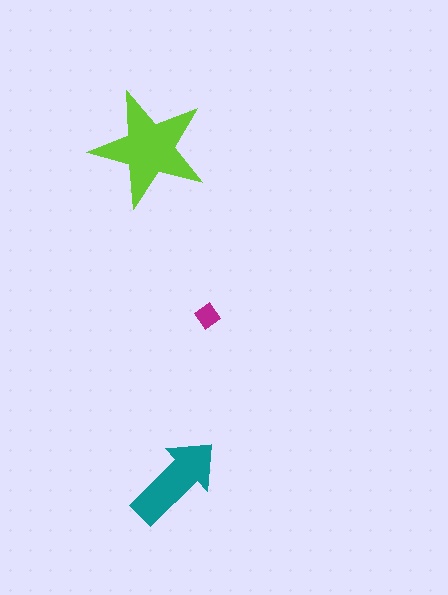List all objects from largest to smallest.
The lime star, the teal arrow, the magenta diamond.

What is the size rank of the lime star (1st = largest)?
1st.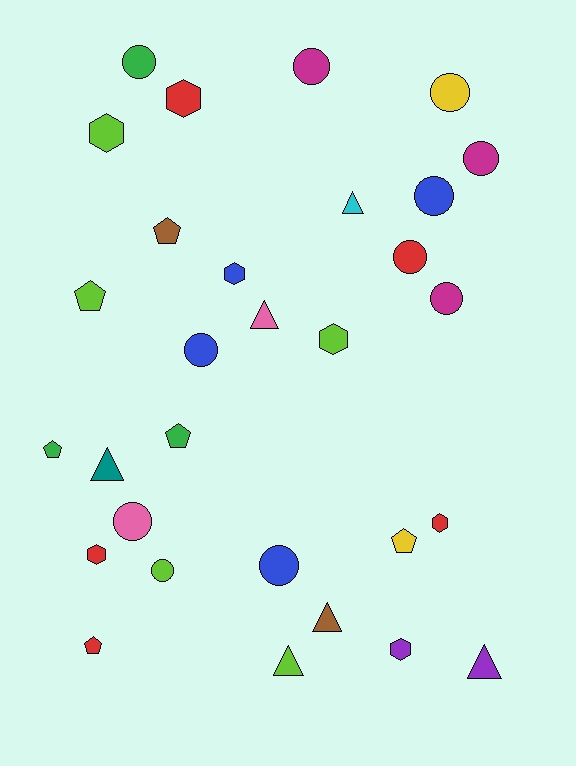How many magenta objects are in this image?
There are 3 magenta objects.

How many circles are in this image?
There are 11 circles.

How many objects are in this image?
There are 30 objects.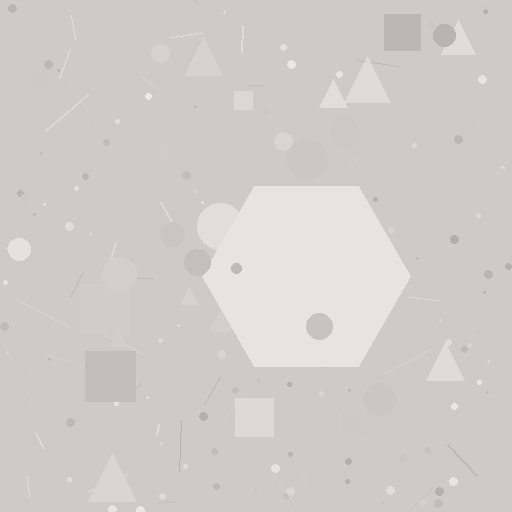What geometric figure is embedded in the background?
A hexagon is embedded in the background.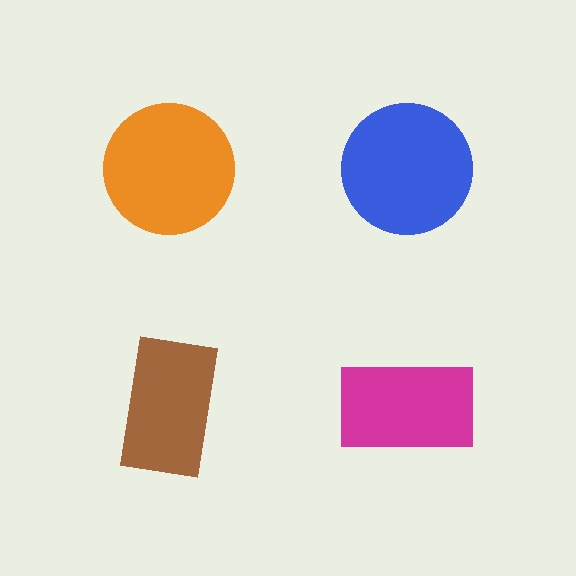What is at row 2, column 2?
A magenta rectangle.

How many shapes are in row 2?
2 shapes.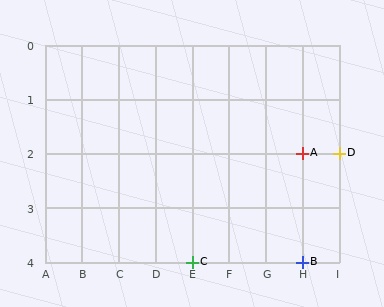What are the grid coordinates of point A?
Point A is at grid coordinates (H, 2).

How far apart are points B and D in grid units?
Points B and D are 1 column and 2 rows apart (about 2.2 grid units diagonally).